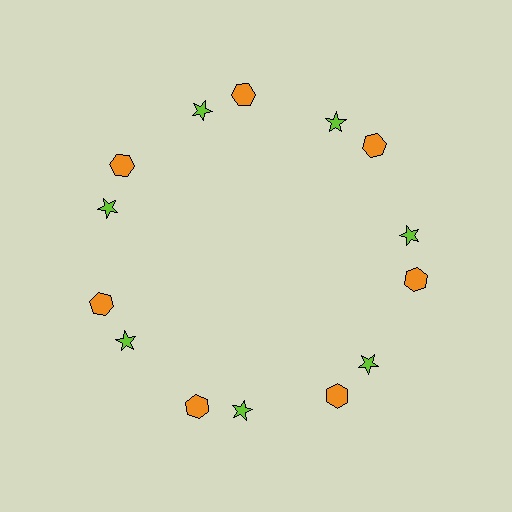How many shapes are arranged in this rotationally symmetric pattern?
There are 14 shapes, arranged in 7 groups of 2.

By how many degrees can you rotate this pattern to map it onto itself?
The pattern maps onto itself every 51 degrees of rotation.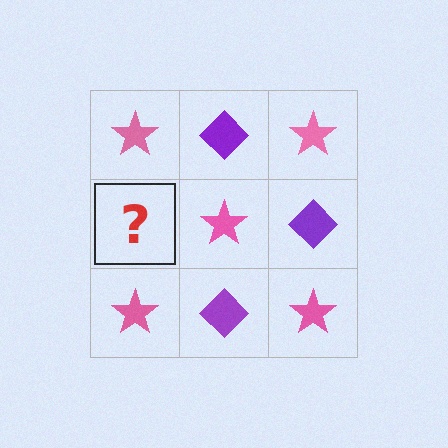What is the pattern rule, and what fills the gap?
The rule is that it alternates pink star and purple diamond in a checkerboard pattern. The gap should be filled with a purple diamond.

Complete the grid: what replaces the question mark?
The question mark should be replaced with a purple diamond.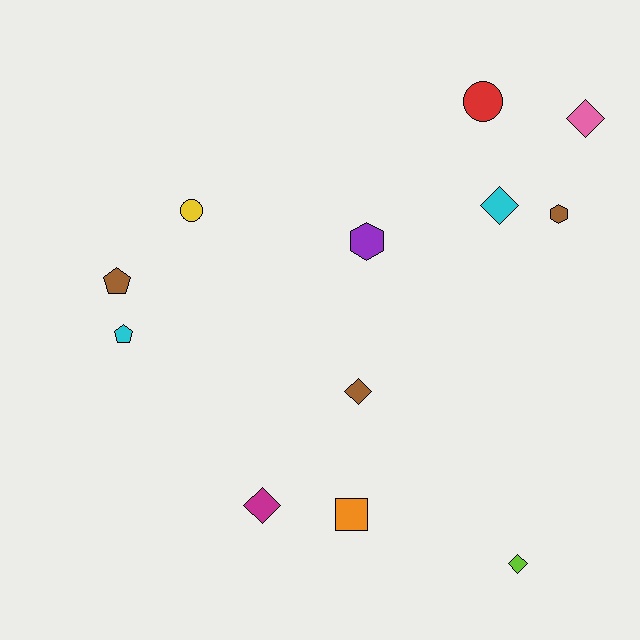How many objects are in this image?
There are 12 objects.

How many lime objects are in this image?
There is 1 lime object.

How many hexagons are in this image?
There are 2 hexagons.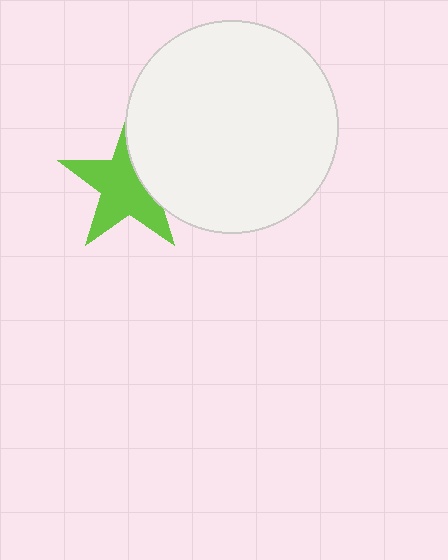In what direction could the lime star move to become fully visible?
The lime star could move left. That would shift it out from behind the white circle entirely.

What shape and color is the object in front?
The object in front is a white circle.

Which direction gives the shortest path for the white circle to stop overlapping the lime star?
Moving right gives the shortest separation.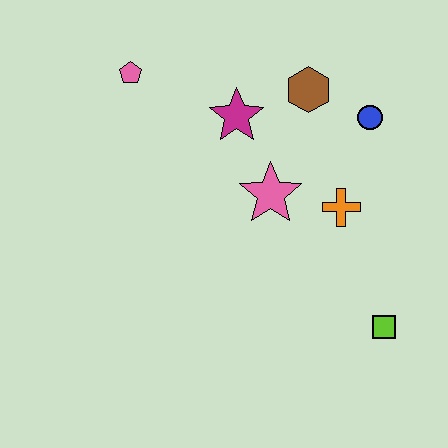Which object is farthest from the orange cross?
The pink pentagon is farthest from the orange cross.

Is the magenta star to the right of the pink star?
No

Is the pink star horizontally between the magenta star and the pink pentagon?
No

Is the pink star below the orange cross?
No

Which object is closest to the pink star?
The orange cross is closest to the pink star.